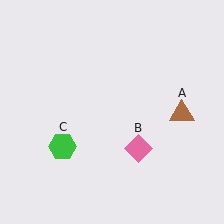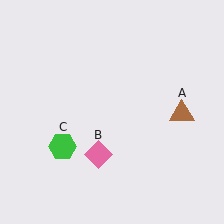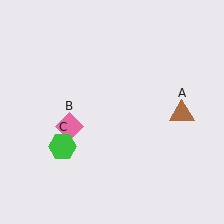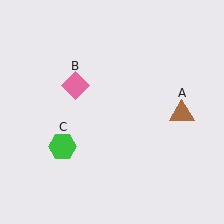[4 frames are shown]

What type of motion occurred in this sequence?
The pink diamond (object B) rotated clockwise around the center of the scene.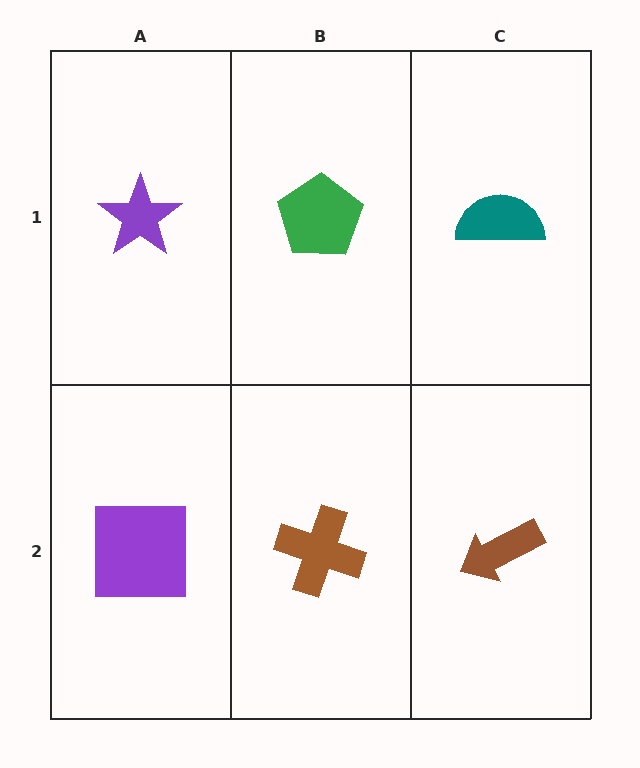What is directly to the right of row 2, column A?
A brown cross.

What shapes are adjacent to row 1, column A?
A purple square (row 2, column A), a green pentagon (row 1, column B).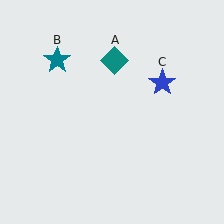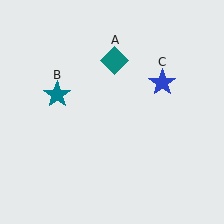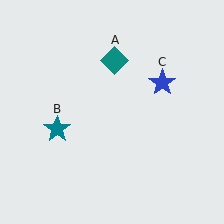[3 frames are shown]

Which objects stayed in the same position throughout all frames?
Teal diamond (object A) and blue star (object C) remained stationary.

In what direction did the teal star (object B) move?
The teal star (object B) moved down.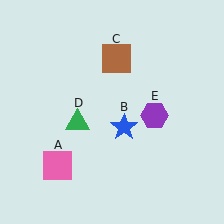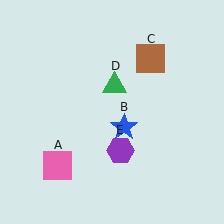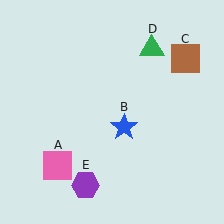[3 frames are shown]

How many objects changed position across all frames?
3 objects changed position: brown square (object C), green triangle (object D), purple hexagon (object E).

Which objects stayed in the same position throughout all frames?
Pink square (object A) and blue star (object B) remained stationary.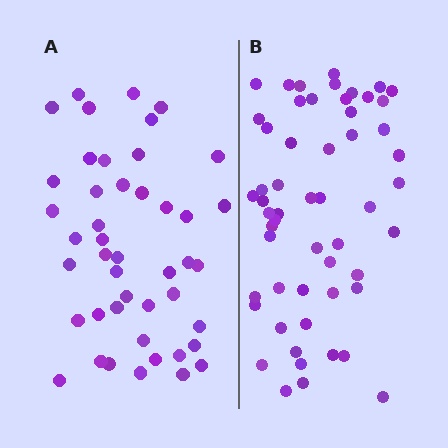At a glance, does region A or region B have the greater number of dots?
Region B (the right region) has more dots.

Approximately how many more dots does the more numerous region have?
Region B has roughly 10 or so more dots than region A.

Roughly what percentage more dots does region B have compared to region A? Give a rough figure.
About 20% more.